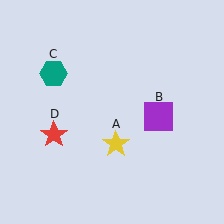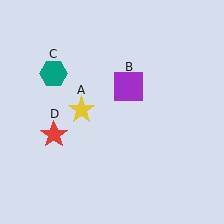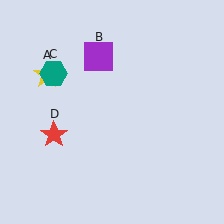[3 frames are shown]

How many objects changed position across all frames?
2 objects changed position: yellow star (object A), purple square (object B).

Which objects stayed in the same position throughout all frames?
Teal hexagon (object C) and red star (object D) remained stationary.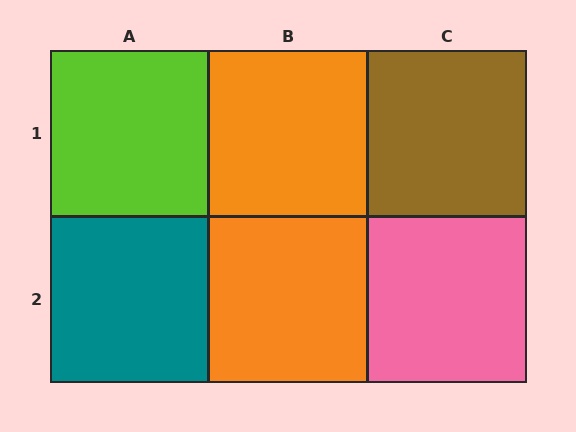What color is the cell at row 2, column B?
Orange.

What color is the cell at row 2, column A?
Teal.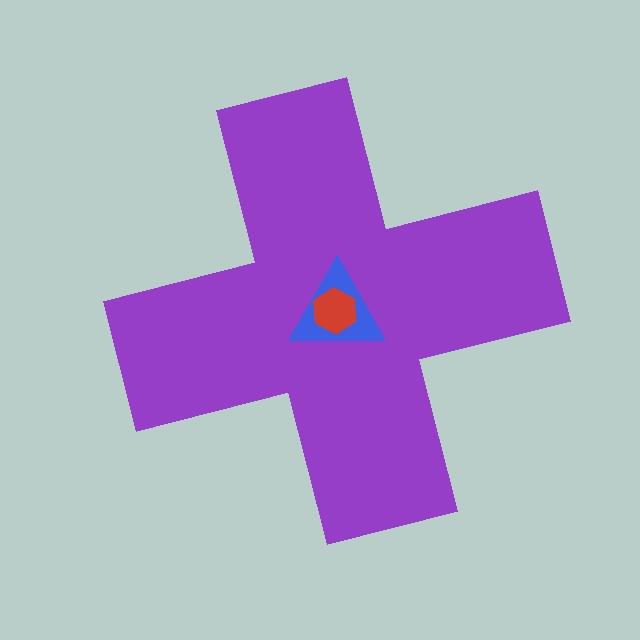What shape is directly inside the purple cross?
The blue triangle.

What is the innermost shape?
The red hexagon.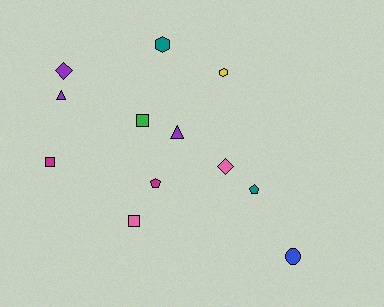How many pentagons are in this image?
There are 2 pentagons.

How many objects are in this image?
There are 12 objects.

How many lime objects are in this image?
There are no lime objects.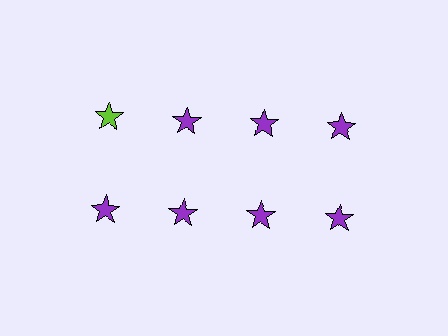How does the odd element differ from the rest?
It has a different color: lime instead of purple.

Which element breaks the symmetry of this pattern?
The lime star in the top row, leftmost column breaks the symmetry. All other shapes are purple stars.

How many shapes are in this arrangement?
There are 8 shapes arranged in a grid pattern.